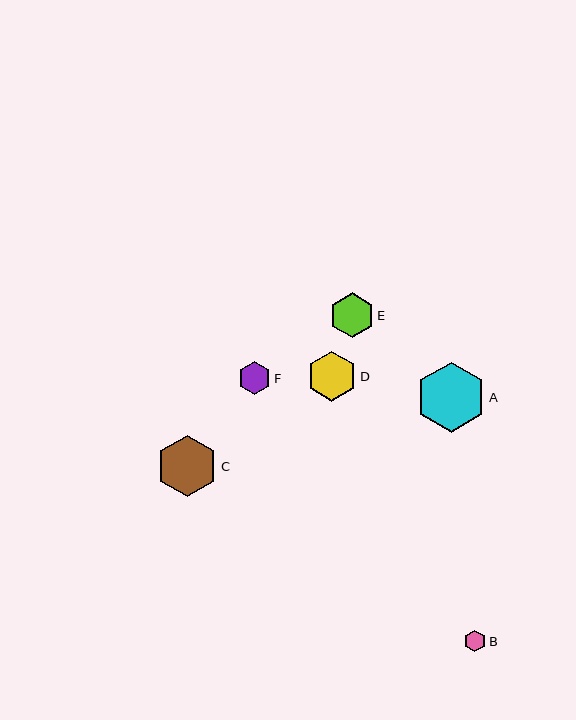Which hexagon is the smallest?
Hexagon B is the smallest with a size of approximately 21 pixels.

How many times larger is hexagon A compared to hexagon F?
Hexagon A is approximately 2.1 times the size of hexagon F.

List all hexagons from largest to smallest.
From largest to smallest: A, C, D, E, F, B.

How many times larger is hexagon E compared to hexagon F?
Hexagon E is approximately 1.4 times the size of hexagon F.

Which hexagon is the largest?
Hexagon A is the largest with a size of approximately 70 pixels.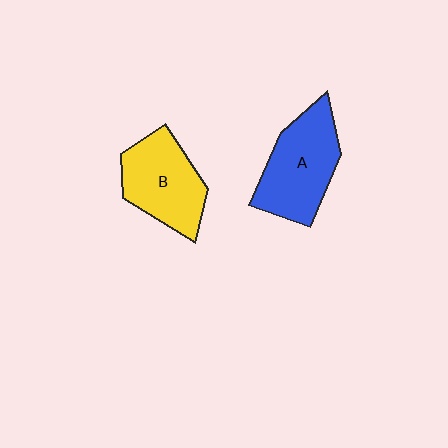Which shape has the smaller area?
Shape B (yellow).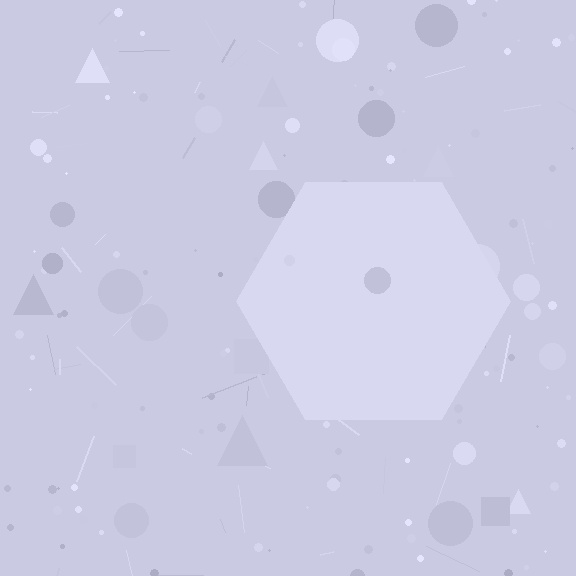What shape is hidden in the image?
A hexagon is hidden in the image.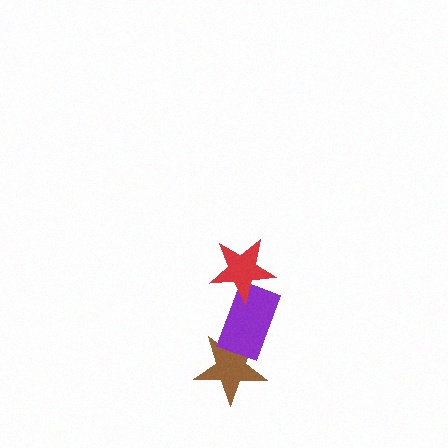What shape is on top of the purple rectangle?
The red star is on top of the purple rectangle.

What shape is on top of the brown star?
The purple rectangle is on top of the brown star.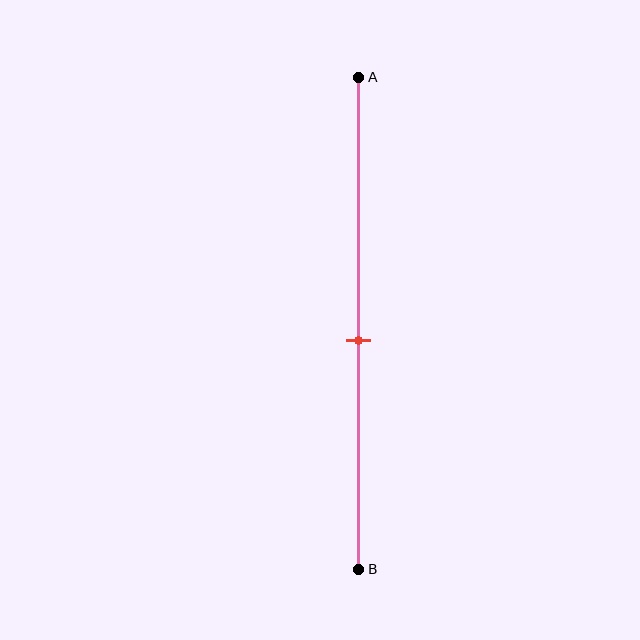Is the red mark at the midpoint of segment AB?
No, the mark is at about 55% from A, not at the 50% midpoint.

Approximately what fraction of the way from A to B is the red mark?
The red mark is approximately 55% of the way from A to B.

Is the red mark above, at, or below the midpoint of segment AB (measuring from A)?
The red mark is below the midpoint of segment AB.